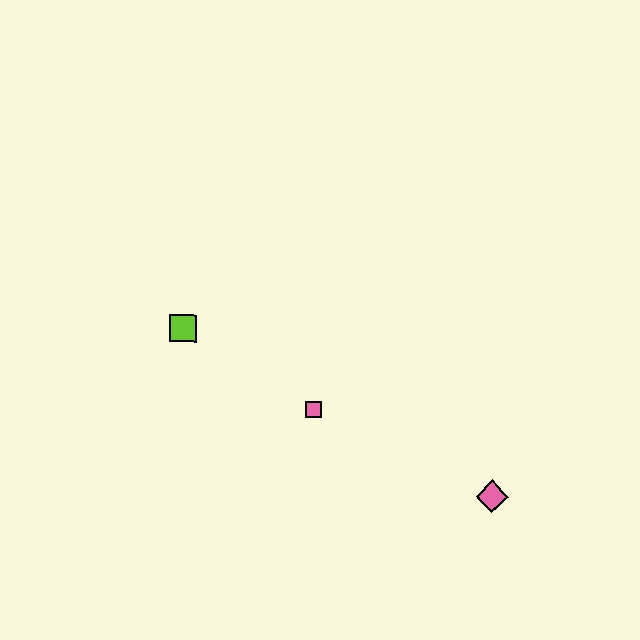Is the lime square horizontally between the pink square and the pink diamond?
No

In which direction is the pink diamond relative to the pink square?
The pink diamond is to the right of the pink square.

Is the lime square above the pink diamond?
Yes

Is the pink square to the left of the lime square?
No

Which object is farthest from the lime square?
The pink diamond is farthest from the lime square.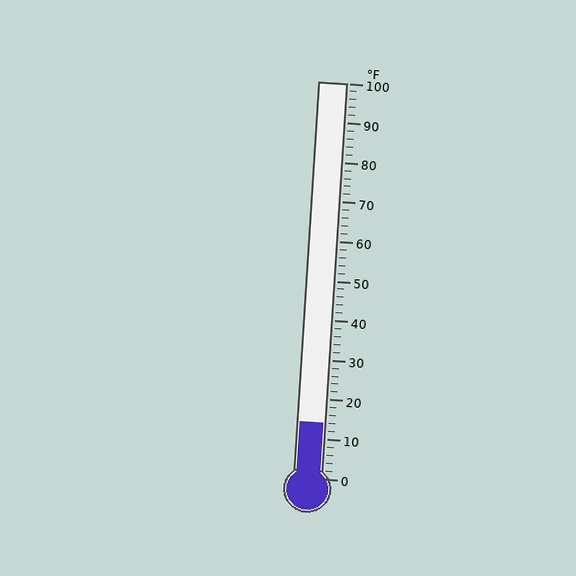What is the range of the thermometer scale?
The thermometer scale ranges from 0°F to 100°F.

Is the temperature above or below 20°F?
The temperature is below 20°F.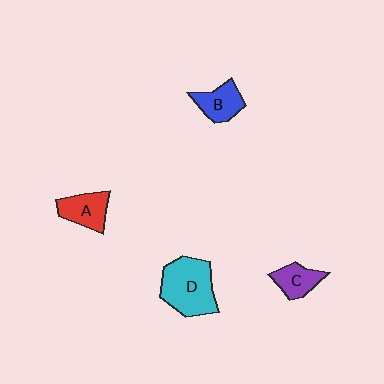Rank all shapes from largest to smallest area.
From largest to smallest: D (cyan), A (red), B (blue), C (purple).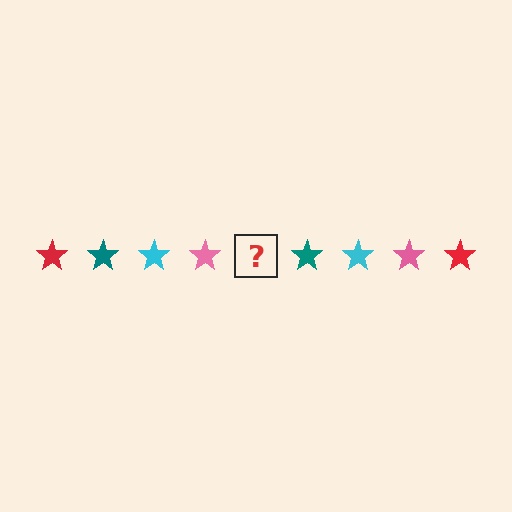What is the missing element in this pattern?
The missing element is a red star.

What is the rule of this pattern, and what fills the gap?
The rule is that the pattern cycles through red, teal, cyan, pink stars. The gap should be filled with a red star.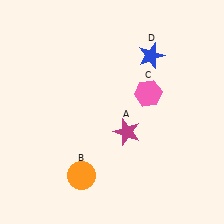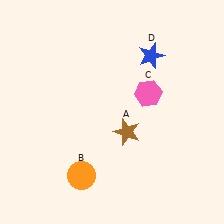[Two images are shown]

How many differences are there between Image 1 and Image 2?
There is 1 difference between the two images.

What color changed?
The star (A) changed from magenta in Image 1 to brown in Image 2.